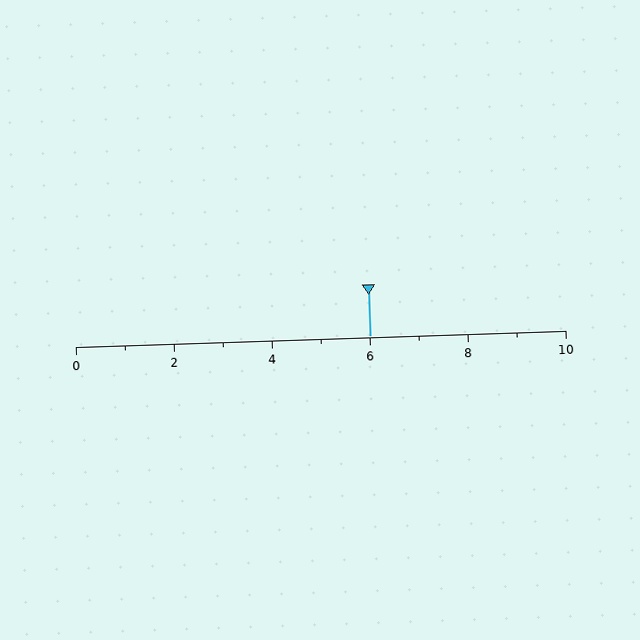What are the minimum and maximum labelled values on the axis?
The axis runs from 0 to 10.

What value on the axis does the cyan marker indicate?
The marker indicates approximately 6.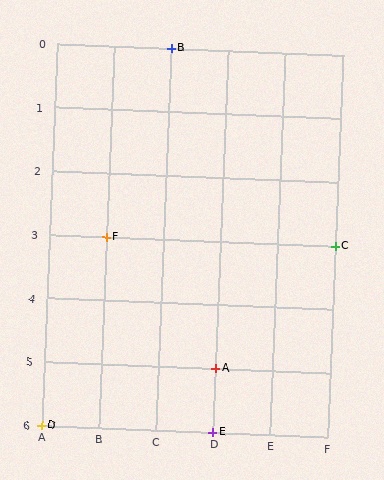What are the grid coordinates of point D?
Point D is at grid coordinates (A, 6).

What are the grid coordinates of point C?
Point C is at grid coordinates (F, 3).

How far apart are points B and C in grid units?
Points B and C are 3 columns and 3 rows apart (about 4.2 grid units diagonally).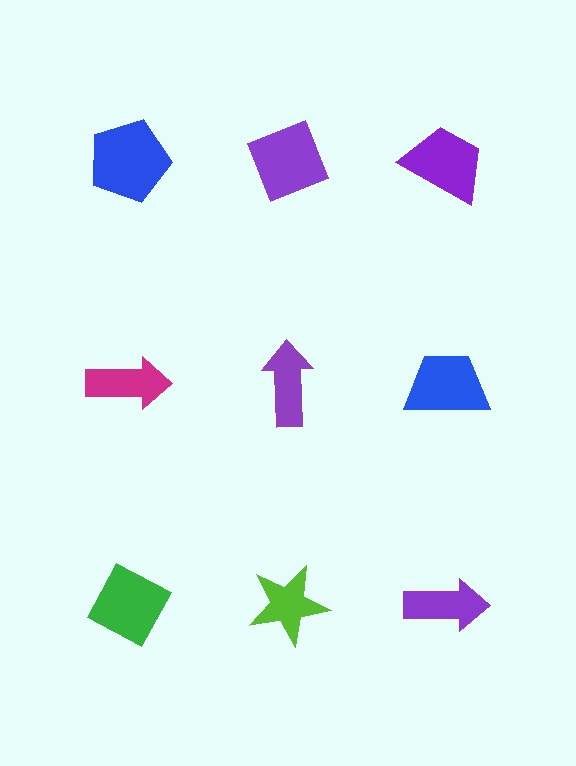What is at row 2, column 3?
A blue trapezoid.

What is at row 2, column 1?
A magenta arrow.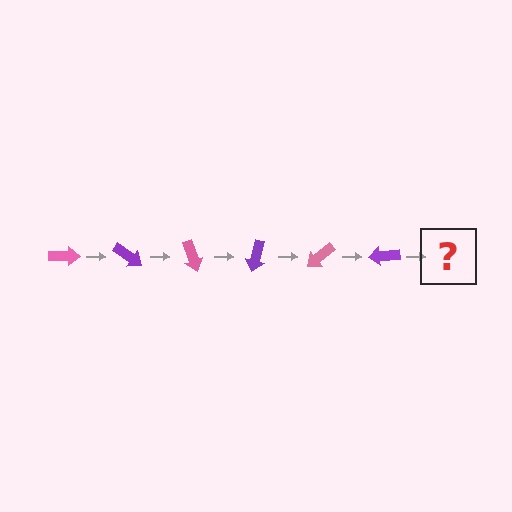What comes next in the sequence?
The next element should be a pink arrow, rotated 210 degrees from the start.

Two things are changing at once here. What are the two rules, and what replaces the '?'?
The two rules are that it rotates 35 degrees each step and the color cycles through pink and purple. The '?' should be a pink arrow, rotated 210 degrees from the start.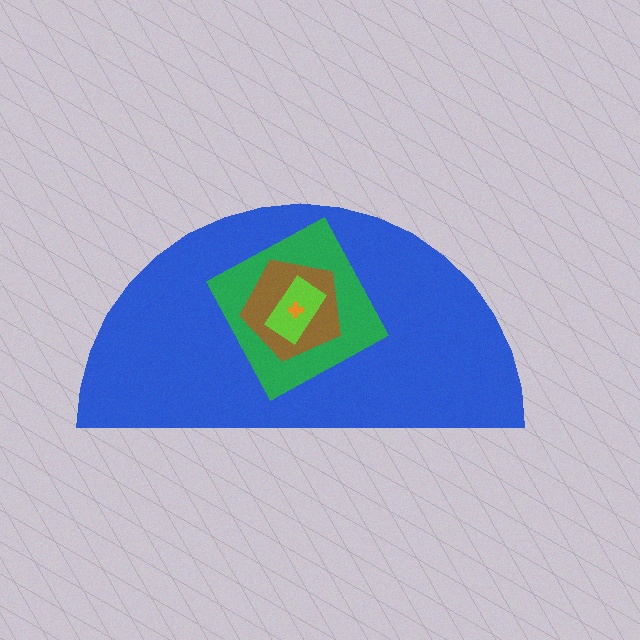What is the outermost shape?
The blue semicircle.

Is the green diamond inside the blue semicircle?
Yes.